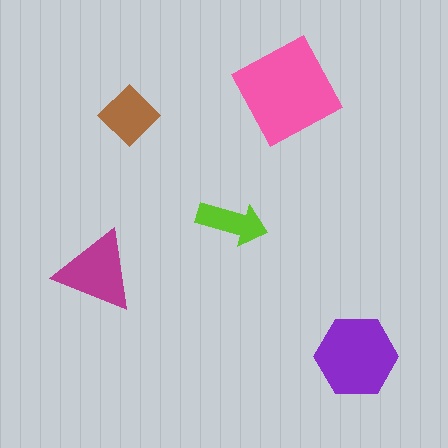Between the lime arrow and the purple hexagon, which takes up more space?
The purple hexagon.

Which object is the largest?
The pink square.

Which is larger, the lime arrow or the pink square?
The pink square.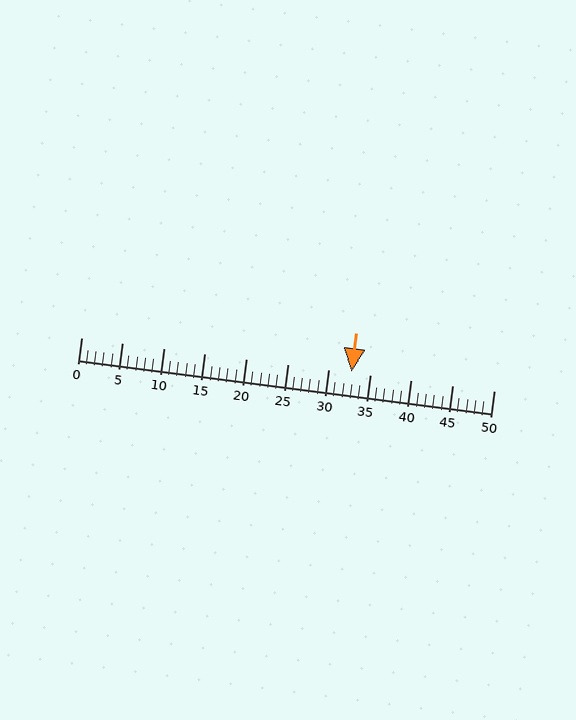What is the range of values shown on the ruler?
The ruler shows values from 0 to 50.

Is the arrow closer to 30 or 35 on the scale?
The arrow is closer to 35.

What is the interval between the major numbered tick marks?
The major tick marks are spaced 5 units apart.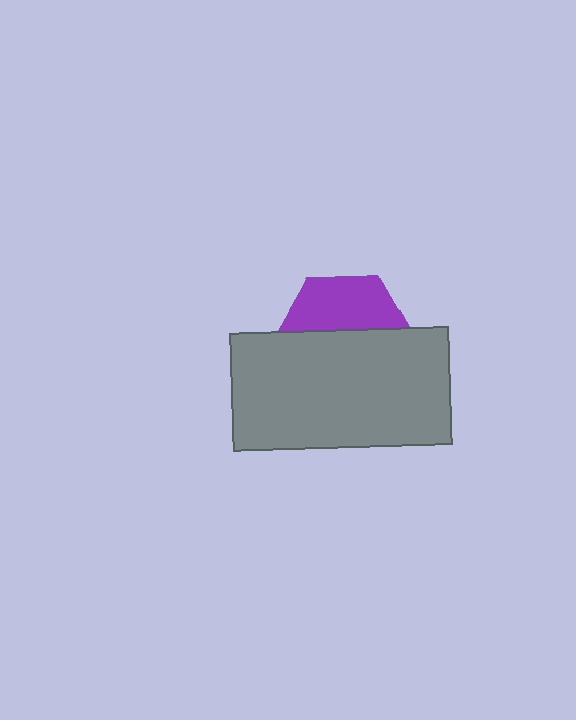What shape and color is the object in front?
The object in front is a gray rectangle.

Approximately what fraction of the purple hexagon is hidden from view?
Roughly 58% of the purple hexagon is hidden behind the gray rectangle.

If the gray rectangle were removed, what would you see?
You would see the complete purple hexagon.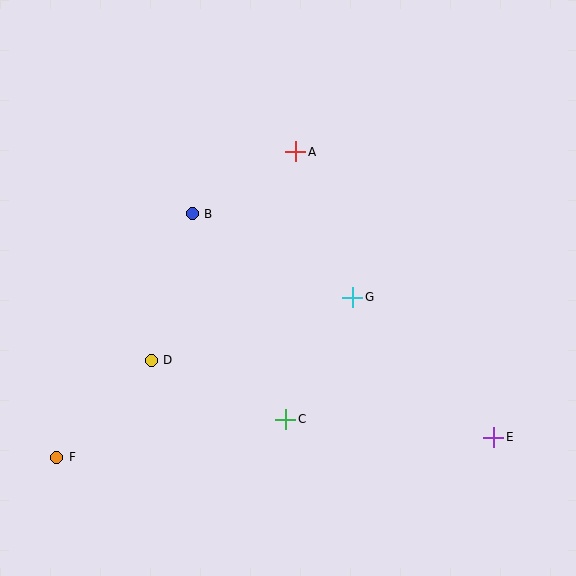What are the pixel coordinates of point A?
Point A is at (296, 152).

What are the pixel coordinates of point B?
Point B is at (192, 214).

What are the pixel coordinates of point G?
Point G is at (353, 297).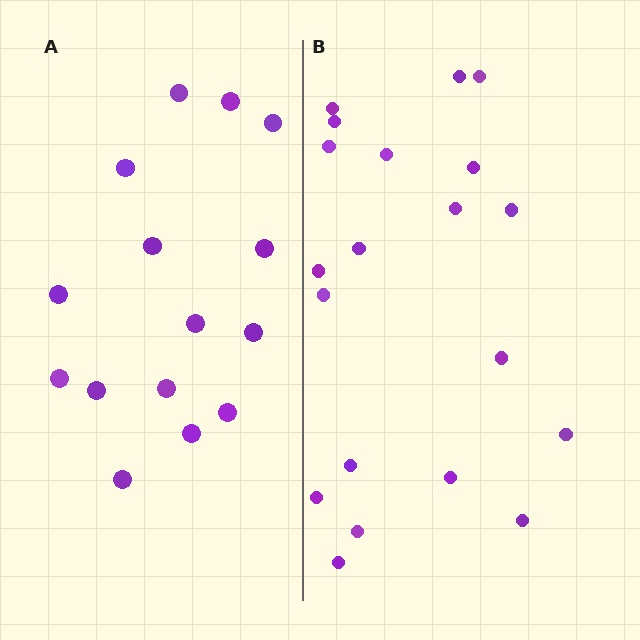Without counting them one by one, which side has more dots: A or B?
Region B (the right region) has more dots.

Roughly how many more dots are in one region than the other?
Region B has about 5 more dots than region A.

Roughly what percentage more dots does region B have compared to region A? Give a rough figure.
About 35% more.